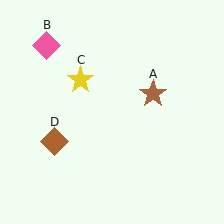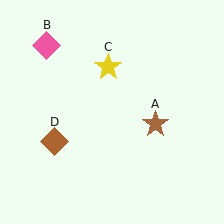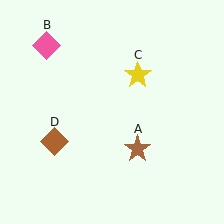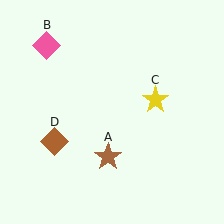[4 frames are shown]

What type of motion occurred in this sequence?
The brown star (object A), yellow star (object C) rotated clockwise around the center of the scene.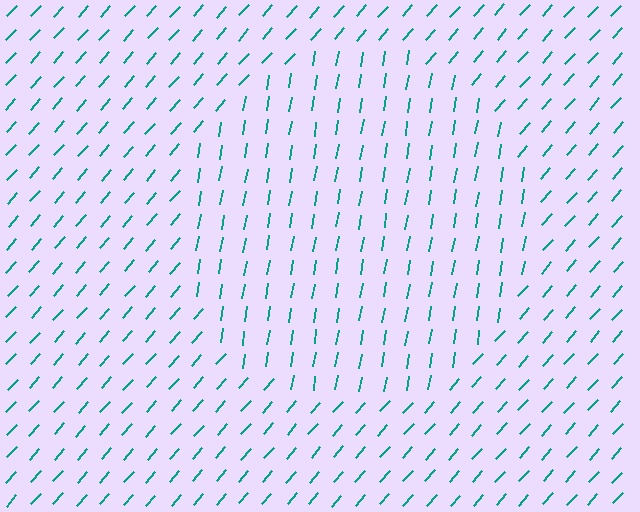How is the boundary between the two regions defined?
The boundary is defined purely by a change in line orientation (approximately 32 degrees difference). All lines are the same color and thickness.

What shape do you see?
I see a circle.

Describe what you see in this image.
The image is filled with small teal line segments. A circle region in the image has lines oriented differently from the surrounding lines, creating a visible texture boundary.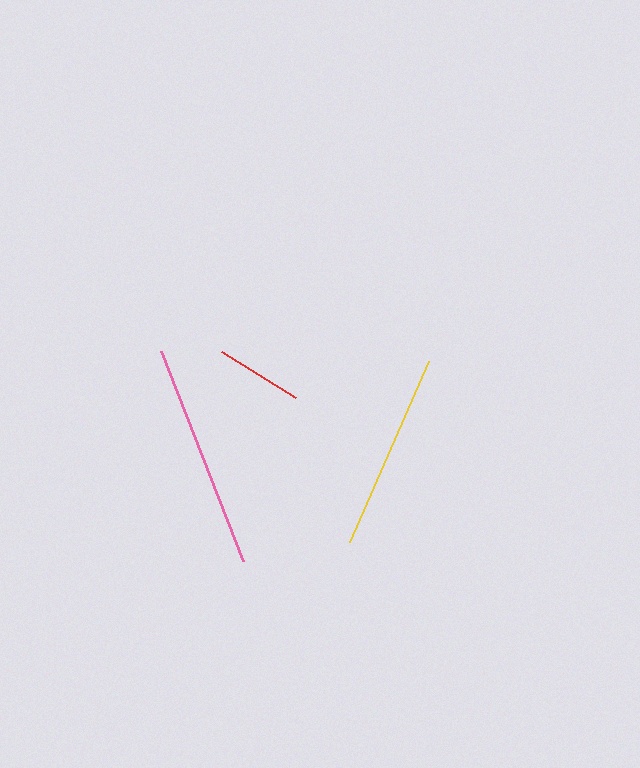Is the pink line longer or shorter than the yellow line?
The pink line is longer than the yellow line.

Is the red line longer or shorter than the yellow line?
The yellow line is longer than the red line.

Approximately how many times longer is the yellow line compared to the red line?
The yellow line is approximately 2.3 times the length of the red line.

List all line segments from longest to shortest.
From longest to shortest: pink, yellow, red.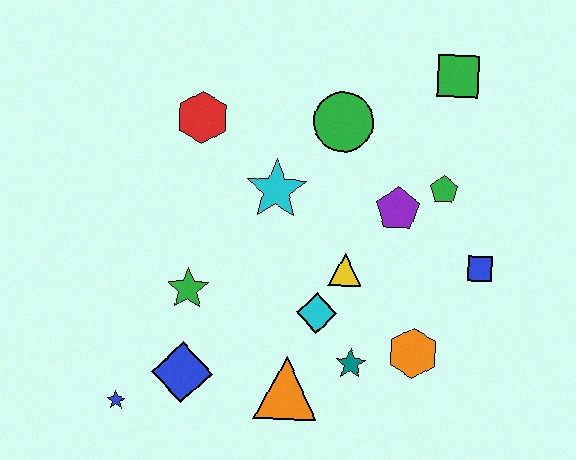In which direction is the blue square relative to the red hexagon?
The blue square is to the right of the red hexagon.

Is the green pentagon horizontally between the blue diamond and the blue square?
Yes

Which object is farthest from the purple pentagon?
The blue star is farthest from the purple pentagon.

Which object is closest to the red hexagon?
The cyan star is closest to the red hexagon.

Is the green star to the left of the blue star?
No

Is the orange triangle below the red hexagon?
Yes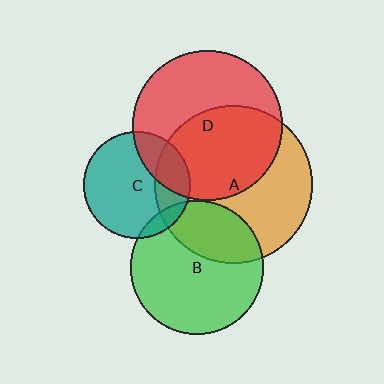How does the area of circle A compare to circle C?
Approximately 2.2 times.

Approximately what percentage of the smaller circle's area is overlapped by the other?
Approximately 25%.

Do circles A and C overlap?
Yes.